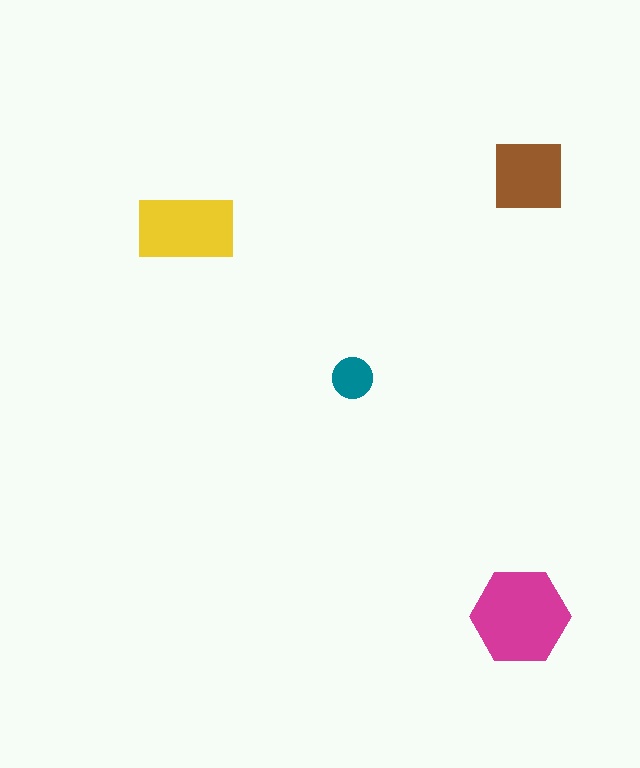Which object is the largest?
The magenta hexagon.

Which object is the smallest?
The teal circle.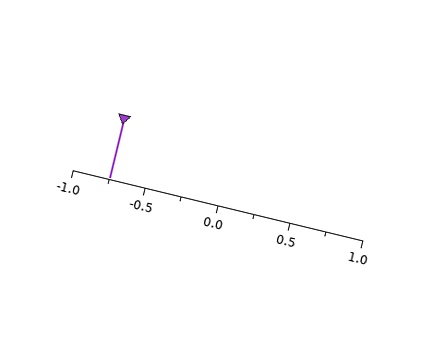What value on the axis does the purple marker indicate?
The marker indicates approximately -0.75.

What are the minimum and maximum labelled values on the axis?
The axis runs from -1.0 to 1.0.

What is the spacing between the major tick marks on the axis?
The major ticks are spaced 0.5 apart.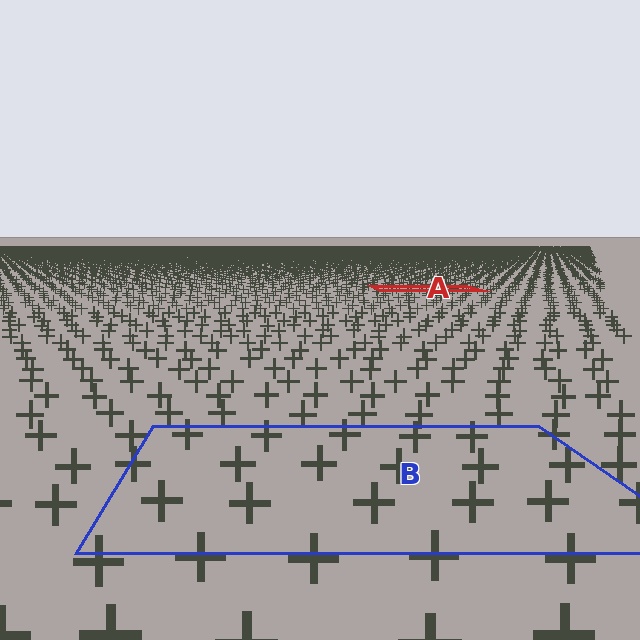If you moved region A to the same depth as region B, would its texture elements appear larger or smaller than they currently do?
They would appear larger. At a closer depth, the same texture elements are projected at a bigger on-screen size.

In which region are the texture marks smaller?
The texture marks are smaller in region A, because it is farther away.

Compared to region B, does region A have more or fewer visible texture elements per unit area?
Region A has more texture elements per unit area — they are packed more densely because it is farther away.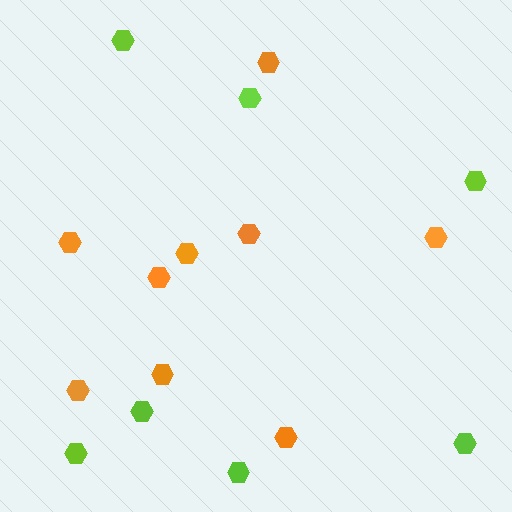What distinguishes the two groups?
There are 2 groups: one group of orange hexagons (9) and one group of lime hexagons (7).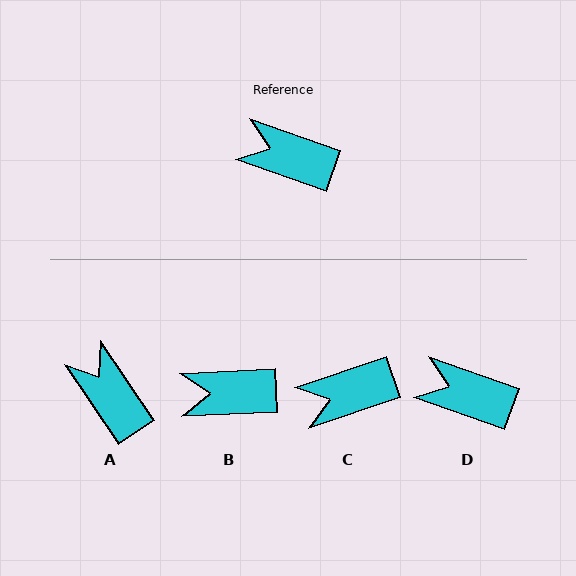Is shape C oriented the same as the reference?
No, it is off by about 38 degrees.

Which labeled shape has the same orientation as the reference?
D.